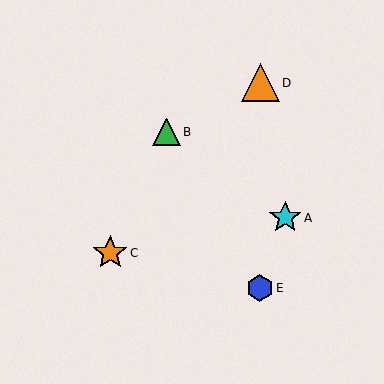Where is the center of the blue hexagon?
The center of the blue hexagon is at (260, 288).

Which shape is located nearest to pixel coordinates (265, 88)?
The orange triangle (labeled D) at (260, 83) is nearest to that location.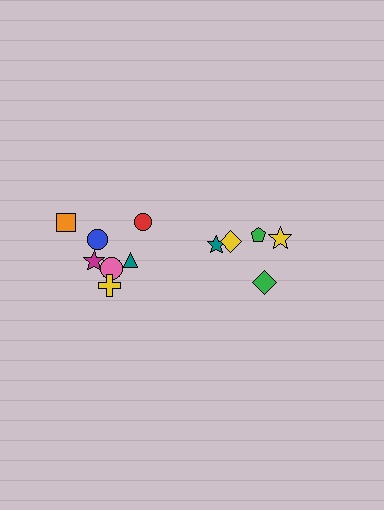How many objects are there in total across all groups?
There are 12 objects.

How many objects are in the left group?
There are 7 objects.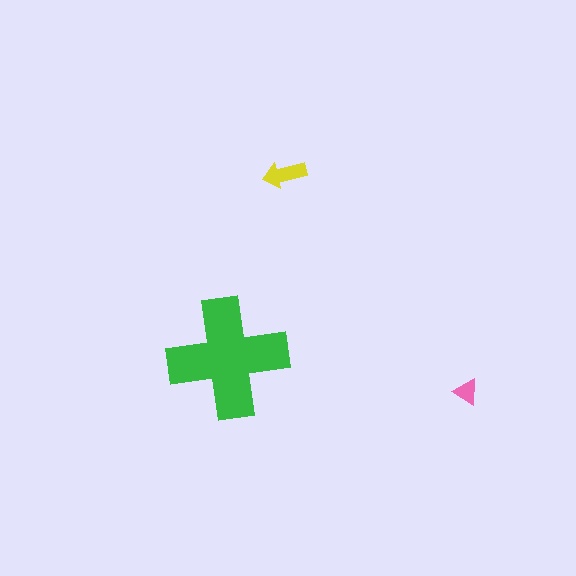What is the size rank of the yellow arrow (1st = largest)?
2nd.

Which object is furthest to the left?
The green cross is leftmost.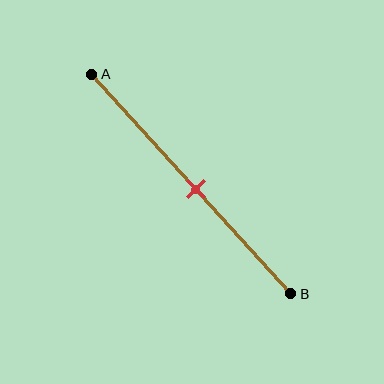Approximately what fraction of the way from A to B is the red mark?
The red mark is approximately 50% of the way from A to B.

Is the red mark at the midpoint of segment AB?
Yes, the mark is approximately at the midpoint.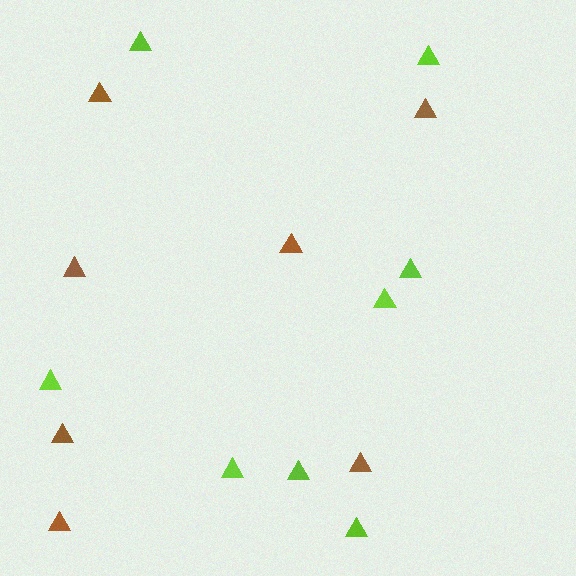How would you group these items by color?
There are 2 groups: one group of brown triangles (7) and one group of lime triangles (8).